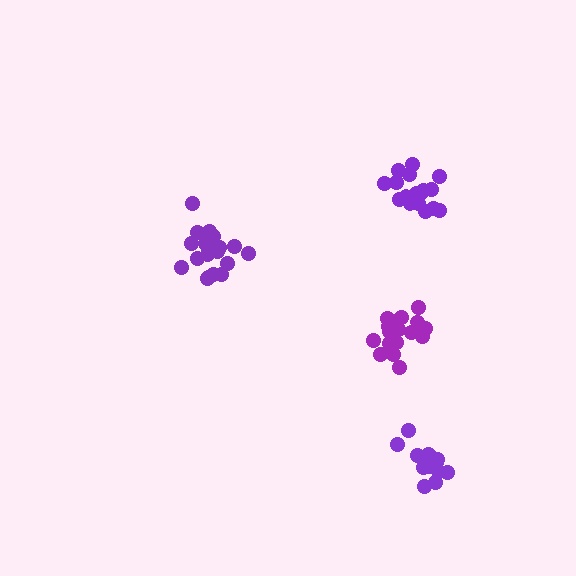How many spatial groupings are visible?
There are 4 spatial groupings.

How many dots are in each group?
Group 1: 15 dots, Group 2: 18 dots, Group 3: 18 dots, Group 4: 19 dots (70 total).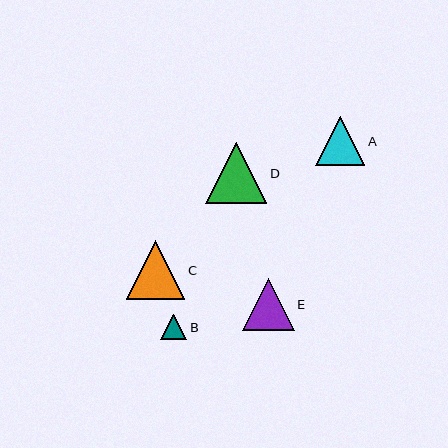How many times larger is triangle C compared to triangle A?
Triangle C is approximately 1.2 times the size of triangle A.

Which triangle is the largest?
Triangle D is the largest with a size of approximately 61 pixels.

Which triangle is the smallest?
Triangle B is the smallest with a size of approximately 26 pixels.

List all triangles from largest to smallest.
From largest to smallest: D, C, E, A, B.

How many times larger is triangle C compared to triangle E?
Triangle C is approximately 1.1 times the size of triangle E.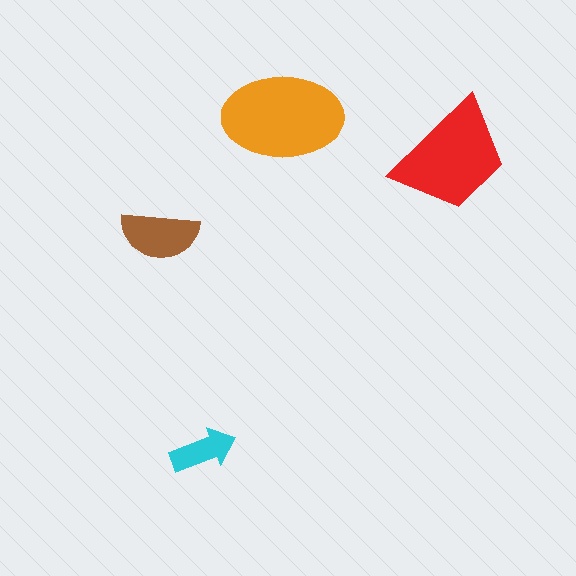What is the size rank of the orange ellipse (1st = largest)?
1st.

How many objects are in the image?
There are 4 objects in the image.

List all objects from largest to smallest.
The orange ellipse, the red trapezoid, the brown semicircle, the cyan arrow.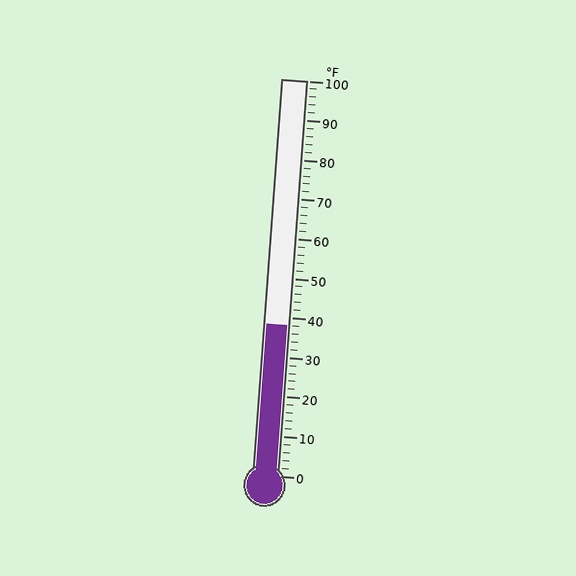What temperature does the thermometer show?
The thermometer shows approximately 38°F.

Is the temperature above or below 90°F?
The temperature is below 90°F.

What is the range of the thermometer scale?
The thermometer scale ranges from 0°F to 100°F.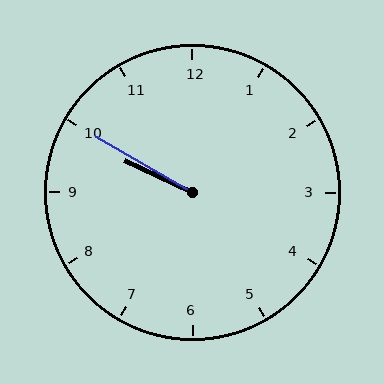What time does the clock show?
9:50.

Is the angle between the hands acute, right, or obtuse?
It is acute.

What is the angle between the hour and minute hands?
Approximately 5 degrees.